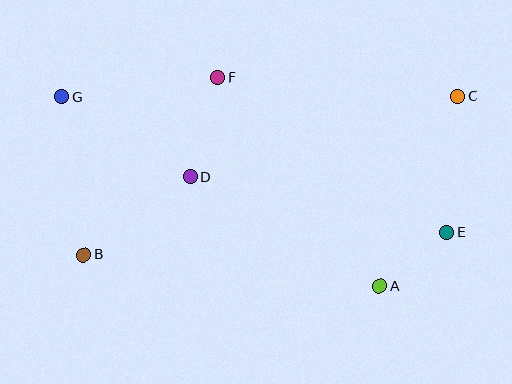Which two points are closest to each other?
Points A and E are closest to each other.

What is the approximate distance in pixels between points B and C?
The distance between B and C is approximately 406 pixels.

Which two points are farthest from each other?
Points E and G are farthest from each other.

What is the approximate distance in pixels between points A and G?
The distance between A and G is approximately 370 pixels.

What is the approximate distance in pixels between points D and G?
The distance between D and G is approximately 151 pixels.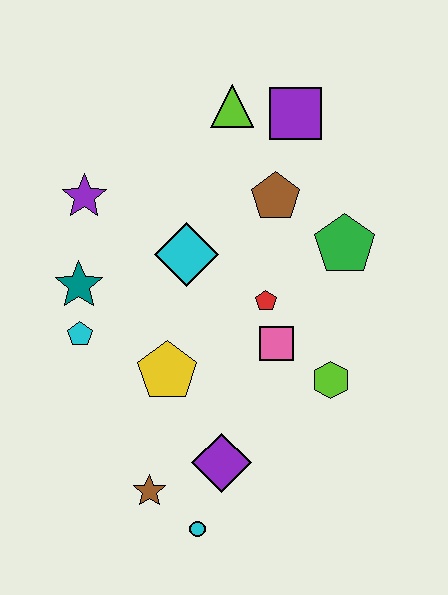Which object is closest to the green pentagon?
The brown pentagon is closest to the green pentagon.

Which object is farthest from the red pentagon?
The cyan circle is farthest from the red pentagon.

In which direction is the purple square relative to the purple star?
The purple square is to the right of the purple star.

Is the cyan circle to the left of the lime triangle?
Yes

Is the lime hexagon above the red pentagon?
No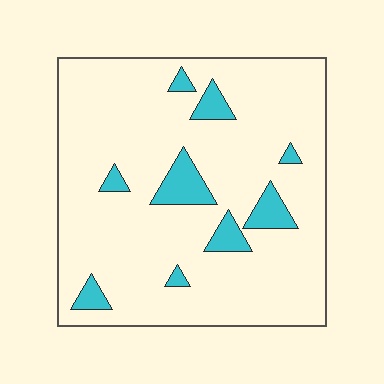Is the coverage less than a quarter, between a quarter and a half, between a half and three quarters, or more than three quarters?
Less than a quarter.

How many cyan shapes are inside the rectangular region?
9.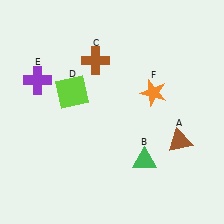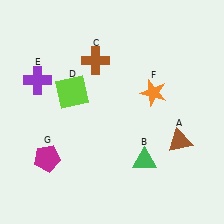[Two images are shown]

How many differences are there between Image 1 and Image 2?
There is 1 difference between the two images.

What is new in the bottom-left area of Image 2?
A magenta pentagon (G) was added in the bottom-left area of Image 2.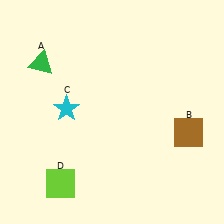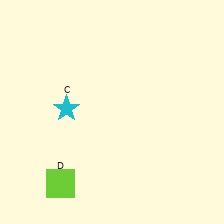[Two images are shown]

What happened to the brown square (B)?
The brown square (B) was removed in Image 2. It was in the bottom-right area of Image 1.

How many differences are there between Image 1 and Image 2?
There are 2 differences between the two images.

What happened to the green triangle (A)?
The green triangle (A) was removed in Image 2. It was in the top-left area of Image 1.